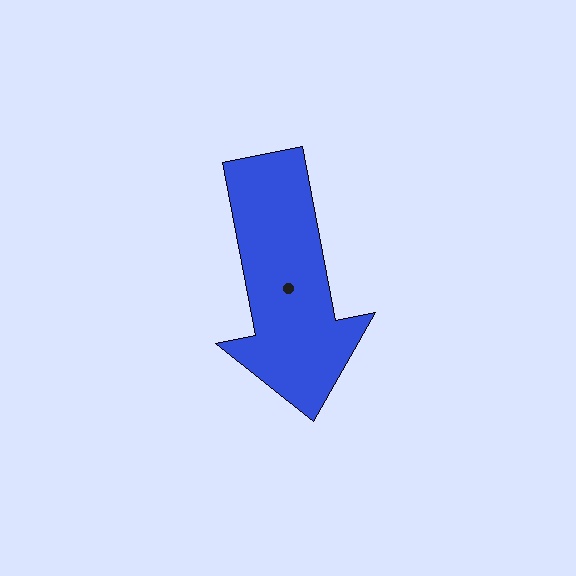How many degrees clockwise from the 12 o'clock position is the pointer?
Approximately 169 degrees.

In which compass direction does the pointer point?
South.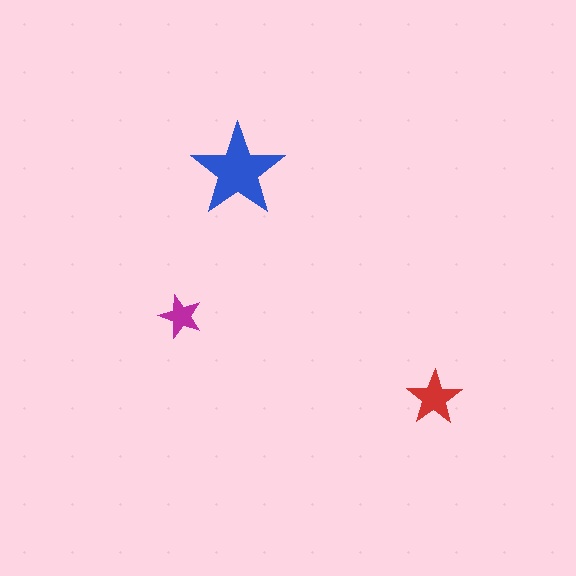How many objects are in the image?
There are 3 objects in the image.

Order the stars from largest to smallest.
the blue one, the red one, the magenta one.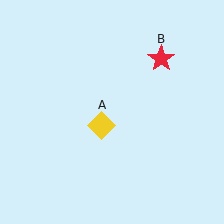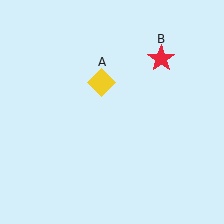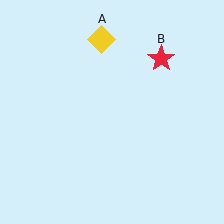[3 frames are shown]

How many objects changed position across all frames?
1 object changed position: yellow diamond (object A).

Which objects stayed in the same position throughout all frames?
Red star (object B) remained stationary.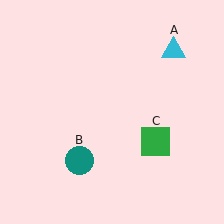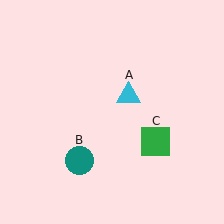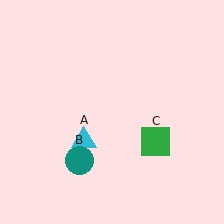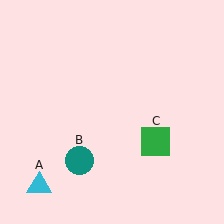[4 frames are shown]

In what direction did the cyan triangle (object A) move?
The cyan triangle (object A) moved down and to the left.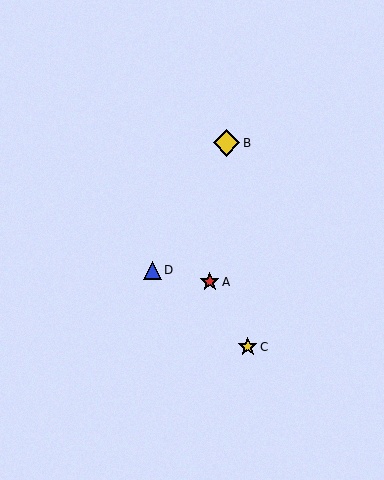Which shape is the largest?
The yellow diamond (labeled B) is the largest.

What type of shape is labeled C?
Shape C is a yellow star.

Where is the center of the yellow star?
The center of the yellow star is at (248, 347).